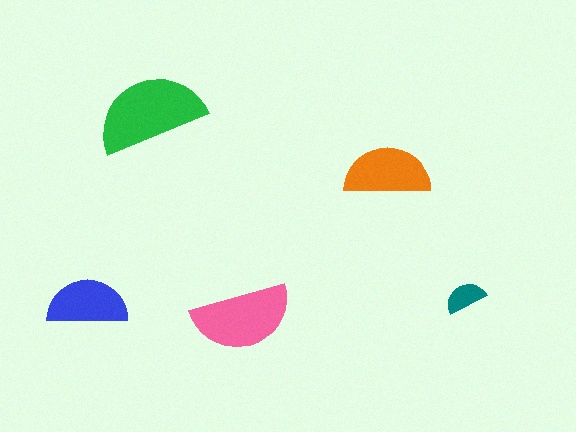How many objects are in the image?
There are 5 objects in the image.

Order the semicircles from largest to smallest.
the green one, the pink one, the orange one, the blue one, the teal one.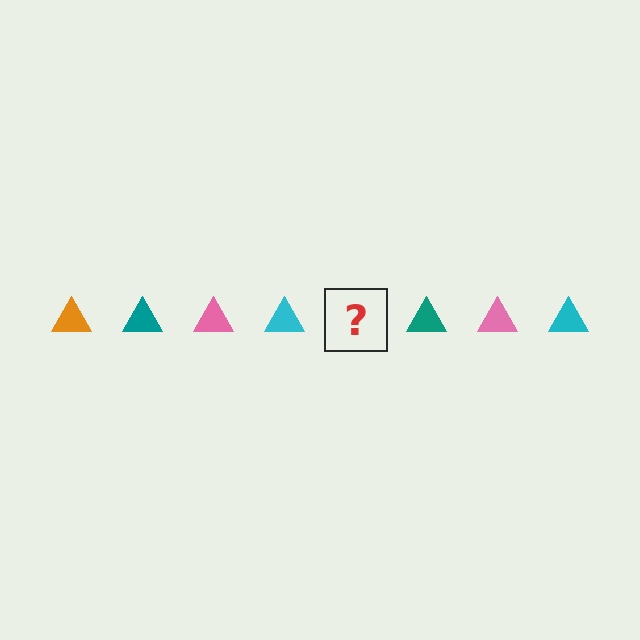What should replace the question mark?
The question mark should be replaced with an orange triangle.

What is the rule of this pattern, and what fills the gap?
The rule is that the pattern cycles through orange, teal, pink, cyan triangles. The gap should be filled with an orange triangle.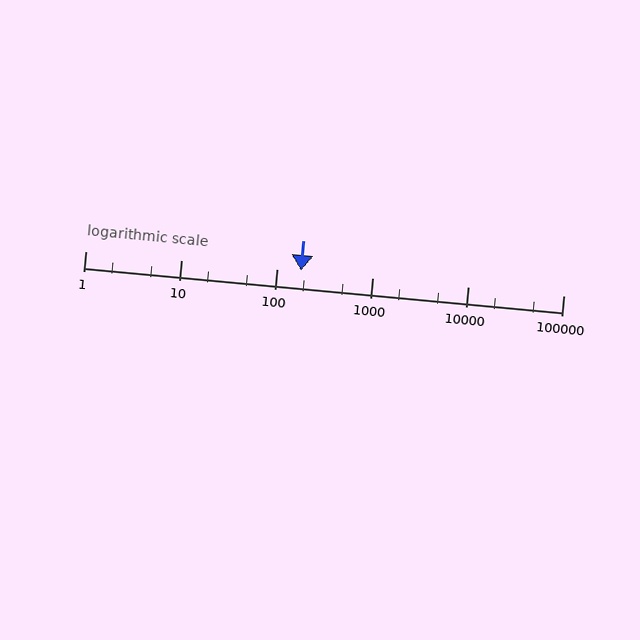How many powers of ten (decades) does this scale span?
The scale spans 5 decades, from 1 to 100000.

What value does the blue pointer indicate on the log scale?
The pointer indicates approximately 180.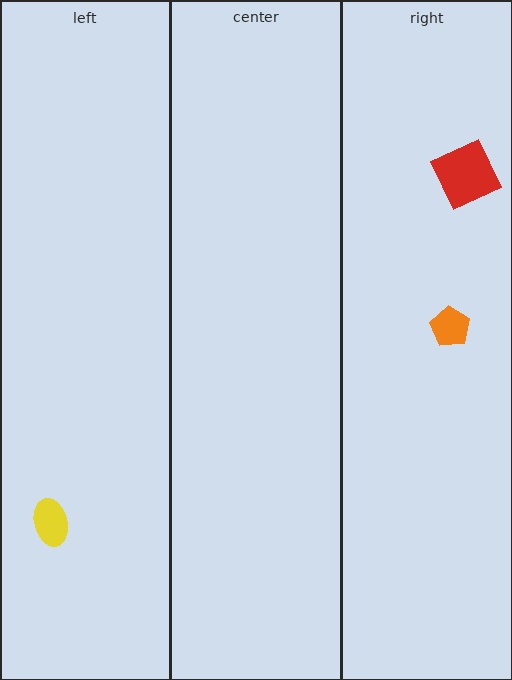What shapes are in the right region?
The orange pentagon, the red square.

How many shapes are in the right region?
2.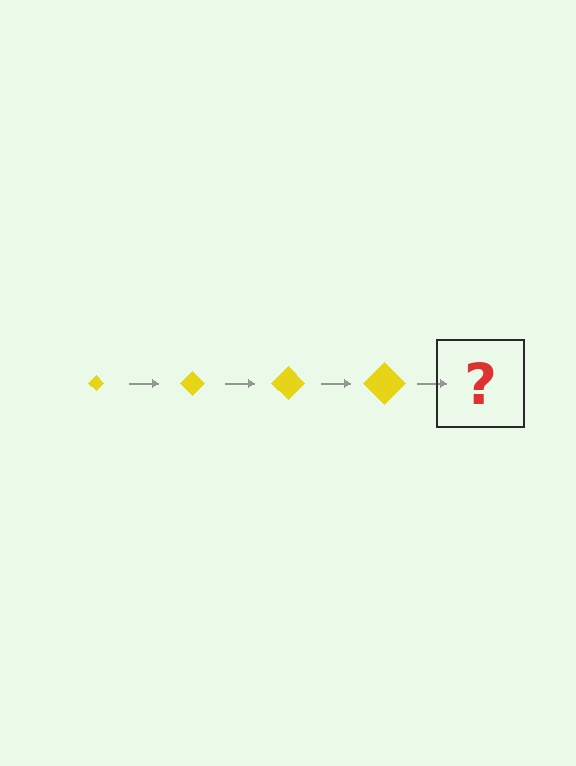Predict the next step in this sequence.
The next step is a yellow diamond, larger than the previous one.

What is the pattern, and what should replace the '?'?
The pattern is that the diamond gets progressively larger each step. The '?' should be a yellow diamond, larger than the previous one.